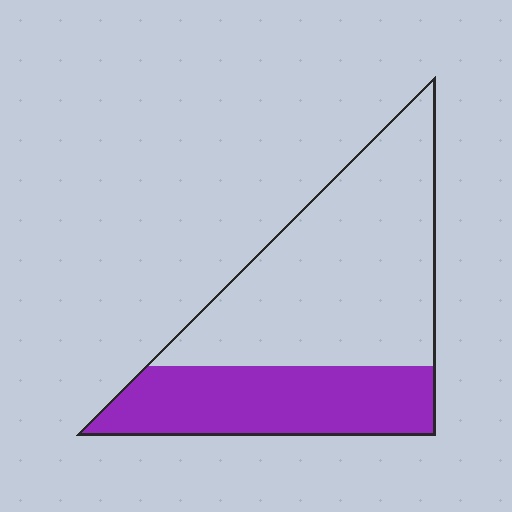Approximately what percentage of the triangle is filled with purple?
Approximately 35%.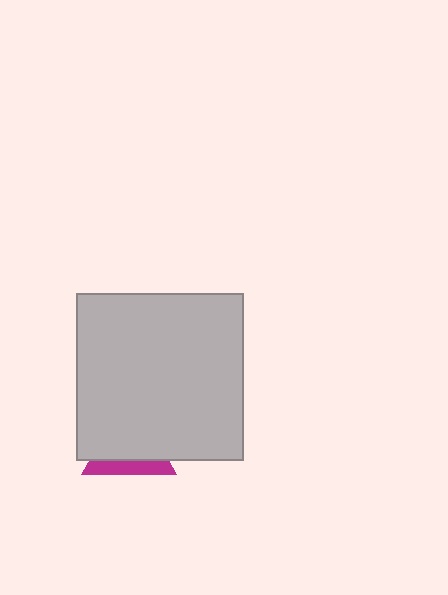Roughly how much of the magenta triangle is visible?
A small part of it is visible (roughly 31%).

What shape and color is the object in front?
The object in front is a light gray square.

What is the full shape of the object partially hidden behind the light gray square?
The partially hidden object is a magenta triangle.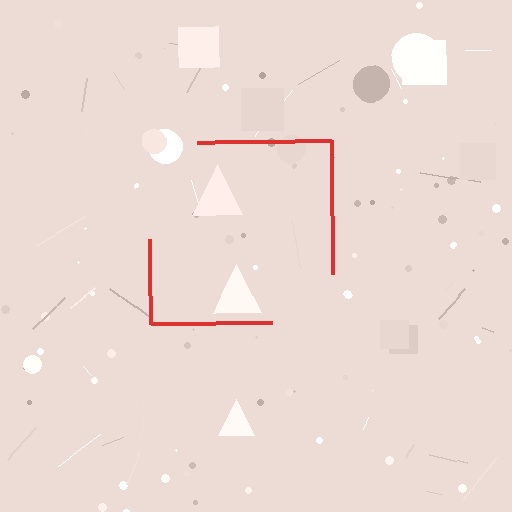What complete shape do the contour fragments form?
The contour fragments form a square.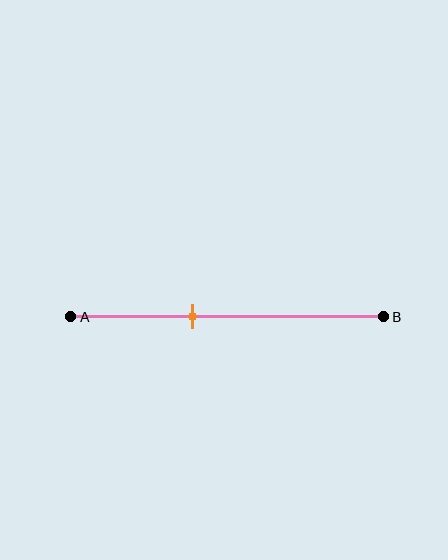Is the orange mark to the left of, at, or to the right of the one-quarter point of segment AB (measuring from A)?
The orange mark is to the right of the one-quarter point of segment AB.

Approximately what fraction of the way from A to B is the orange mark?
The orange mark is approximately 40% of the way from A to B.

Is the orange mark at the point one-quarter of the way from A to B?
No, the mark is at about 40% from A, not at the 25% one-quarter point.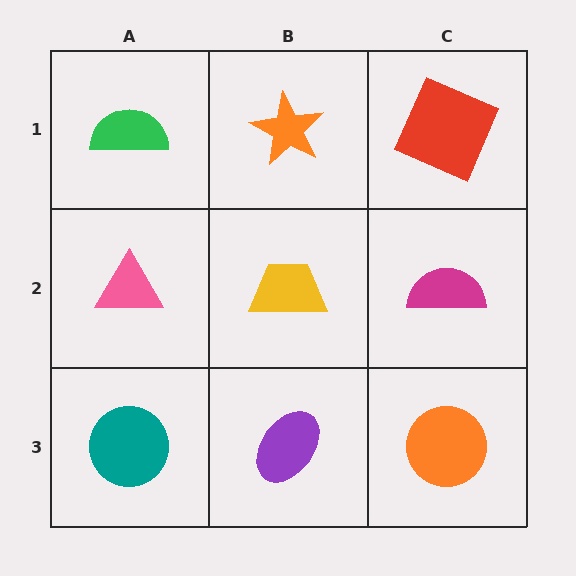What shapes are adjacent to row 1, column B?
A yellow trapezoid (row 2, column B), a green semicircle (row 1, column A), a red square (row 1, column C).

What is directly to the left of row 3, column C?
A purple ellipse.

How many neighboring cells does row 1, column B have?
3.